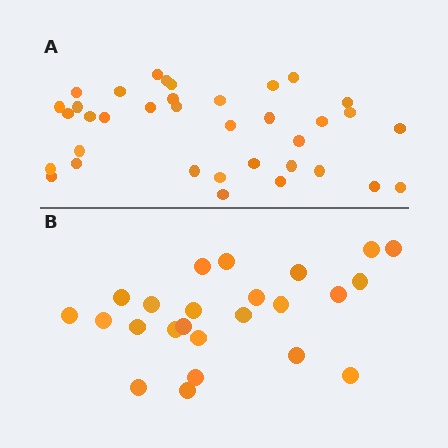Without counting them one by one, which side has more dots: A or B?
Region A (the top region) has more dots.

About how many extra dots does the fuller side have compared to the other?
Region A has roughly 12 or so more dots than region B.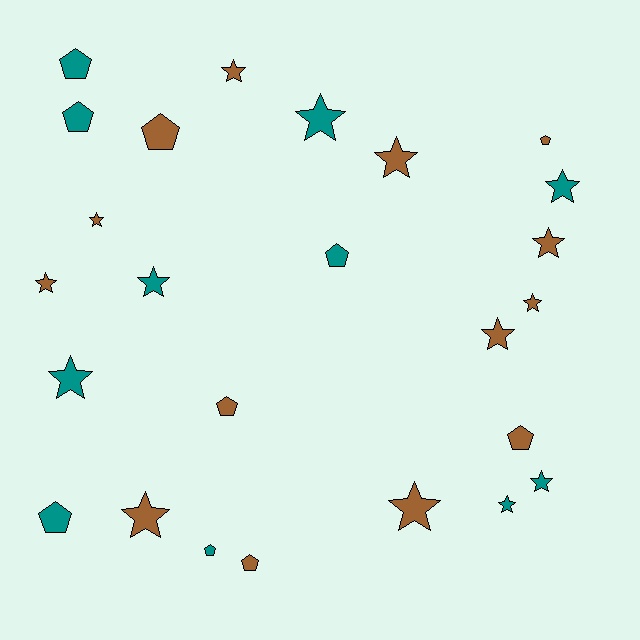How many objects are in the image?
There are 25 objects.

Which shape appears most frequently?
Star, with 15 objects.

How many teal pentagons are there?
There are 5 teal pentagons.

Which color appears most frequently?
Brown, with 14 objects.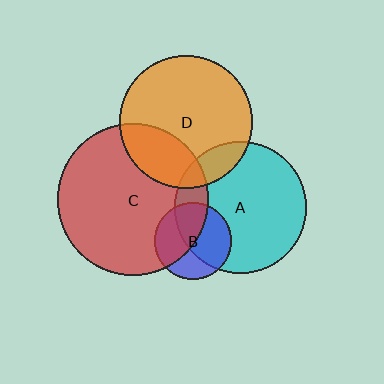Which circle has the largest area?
Circle C (red).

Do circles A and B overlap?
Yes.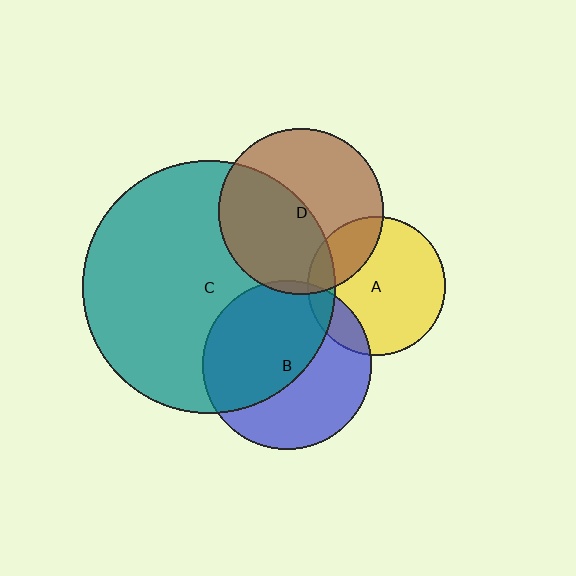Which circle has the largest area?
Circle C (teal).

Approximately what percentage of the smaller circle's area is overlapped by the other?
Approximately 5%.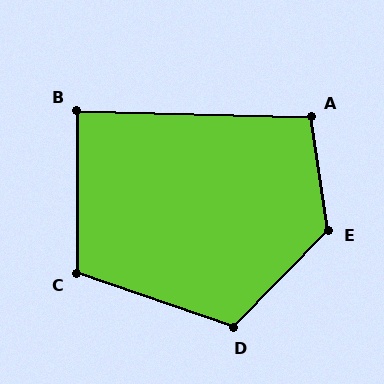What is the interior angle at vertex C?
Approximately 109 degrees (obtuse).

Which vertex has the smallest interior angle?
B, at approximately 89 degrees.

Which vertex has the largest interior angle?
E, at approximately 127 degrees.